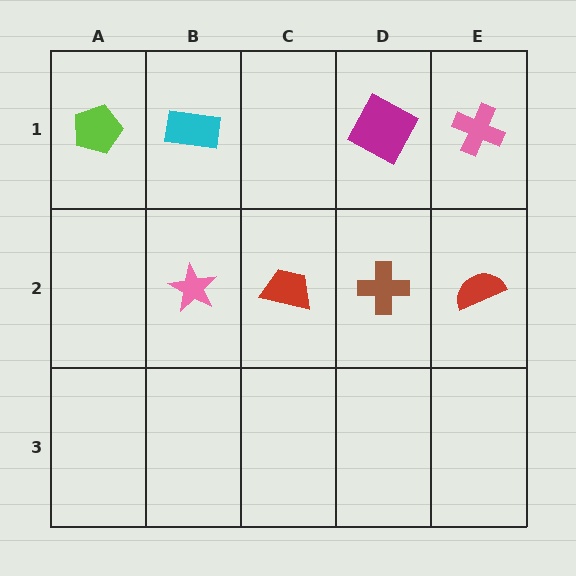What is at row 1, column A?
A lime pentagon.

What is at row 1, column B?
A cyan rectangle.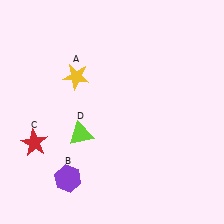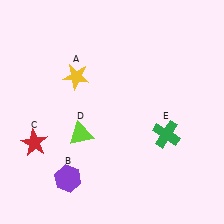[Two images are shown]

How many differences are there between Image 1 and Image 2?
There is 1 difference between the two images.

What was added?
A green cross (E) was added in Image 2.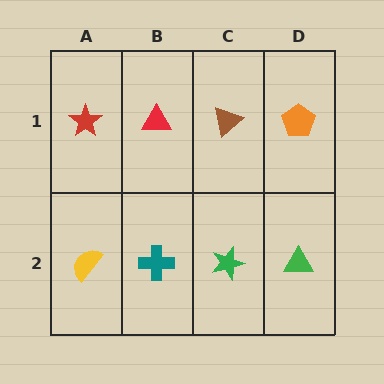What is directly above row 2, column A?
A red star.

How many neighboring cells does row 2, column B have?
3.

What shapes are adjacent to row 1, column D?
A green triangle (row 2, column D), a brown triangle (row 1, column C).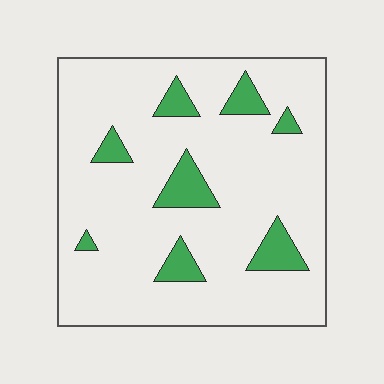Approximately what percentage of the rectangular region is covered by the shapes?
Approximately 10%.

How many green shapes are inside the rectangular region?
8.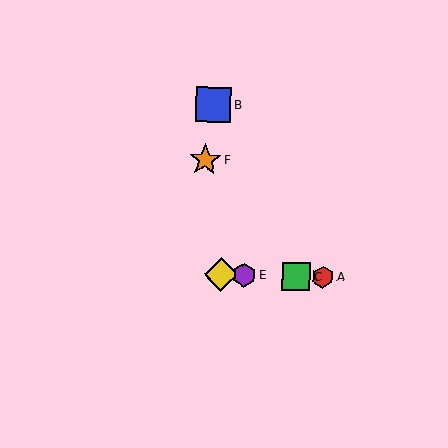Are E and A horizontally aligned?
Yes, both are at y≈275.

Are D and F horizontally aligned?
No, D is at y≈274 and F is at y≈160.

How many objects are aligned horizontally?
4 objects (A, C, D, E) are aligned horizontally.